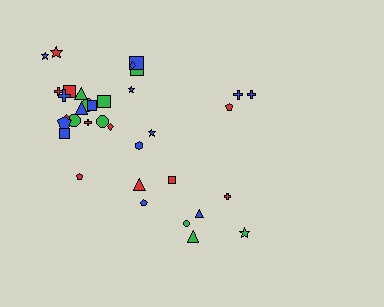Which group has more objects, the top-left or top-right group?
The top-left group.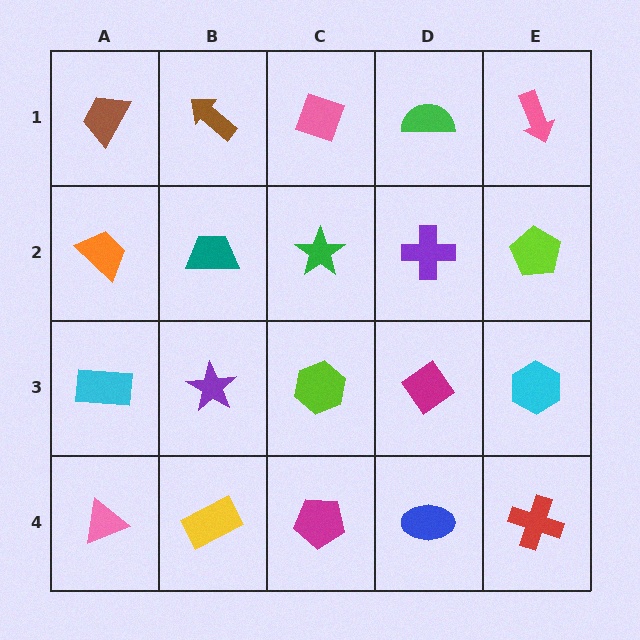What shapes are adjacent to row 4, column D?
A magenta diamond (row 3, column D), a magenta pentagon (row 4, column C), a red cross (row 4, column E).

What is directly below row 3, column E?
A red cross.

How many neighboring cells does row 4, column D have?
3.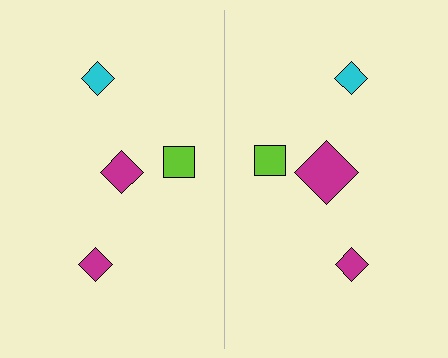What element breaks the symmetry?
The magenta diamond on the right side has a different size than its mirror counterpart.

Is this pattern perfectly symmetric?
No, the pattern is not perfectly symmetric. The magenta diamond on the right side has a different size than its mirror counterpart.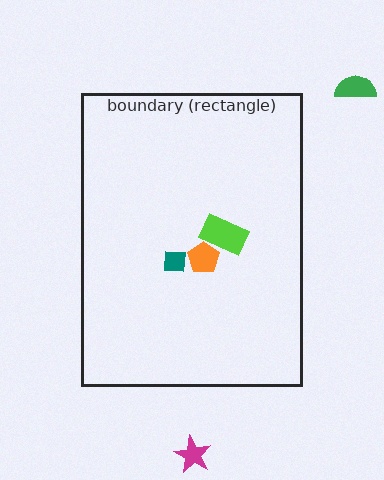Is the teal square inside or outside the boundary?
Inside.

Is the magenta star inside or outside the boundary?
Outside.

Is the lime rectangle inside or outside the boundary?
Inside.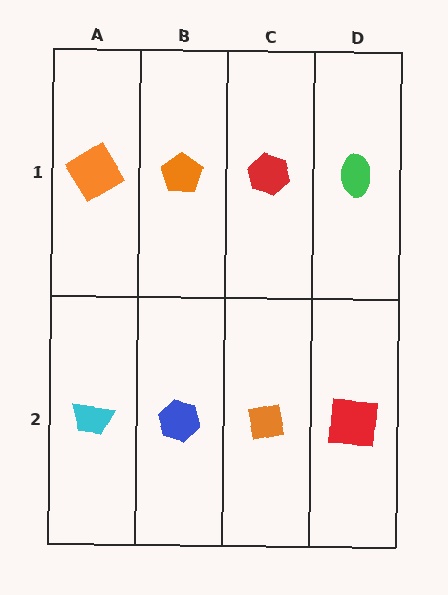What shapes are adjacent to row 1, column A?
A cyan trapezoid (row 2, column A), an orange pentagon (row 1, column B).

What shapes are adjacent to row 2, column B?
An orange pentagon (row 1, column B), a cyan trapezoid (row 2, column A), an orange square (row 2, column C).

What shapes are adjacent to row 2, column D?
A green ellipse (row 1, column D), an orange square (row 2, column C).